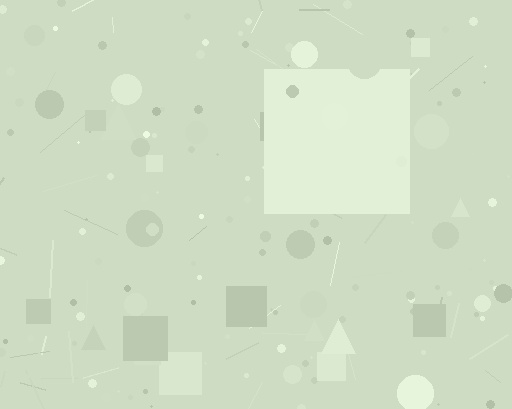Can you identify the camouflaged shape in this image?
The camouflaged shape is a square.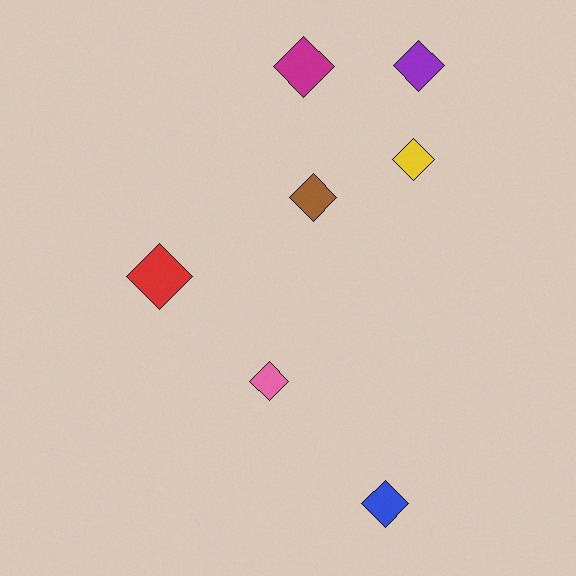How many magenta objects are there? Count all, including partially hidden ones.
There is 1 magenta object.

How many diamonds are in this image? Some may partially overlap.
There are 7 diamonds.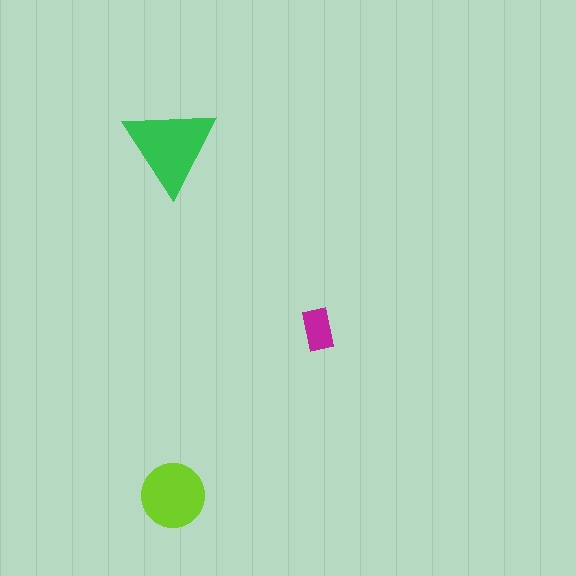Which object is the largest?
The green triangle.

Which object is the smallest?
The magenta rectangle.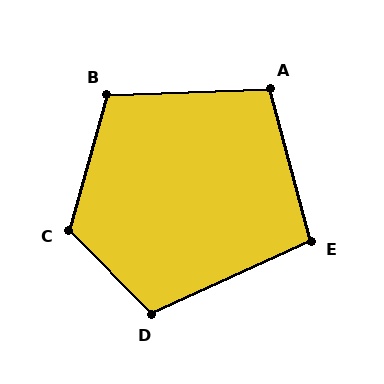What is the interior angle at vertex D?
Approximately 110 degrees (obtuse).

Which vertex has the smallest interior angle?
E, at approximately 99 degrees.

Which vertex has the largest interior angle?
C, at approximately 120 degrees.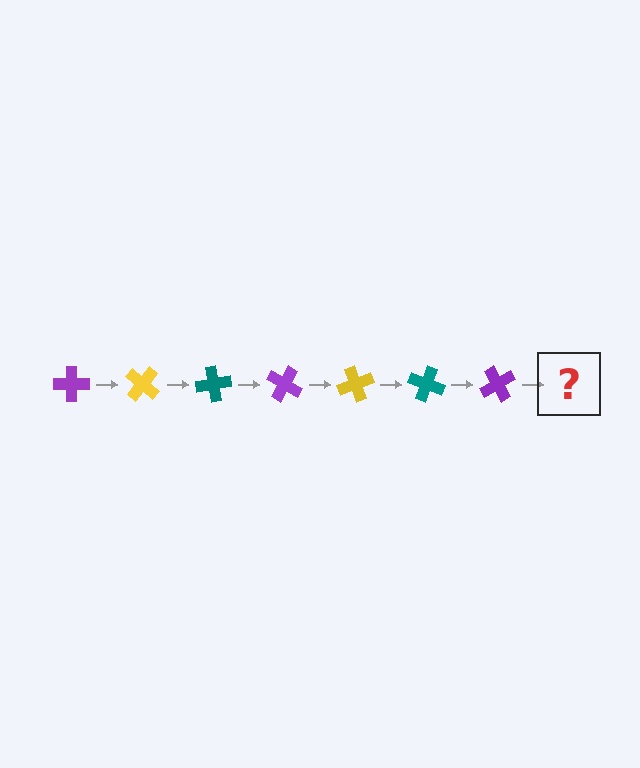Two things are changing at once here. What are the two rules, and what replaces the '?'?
The two rules are that it rotates 40 degrees each step and the color cycles through purple, yellow, and teal. The '?' should be a yellow cross, rotated 280 degrees from the start.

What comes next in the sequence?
The next element should be a yellow cross, rotated 280 degrees from the start.